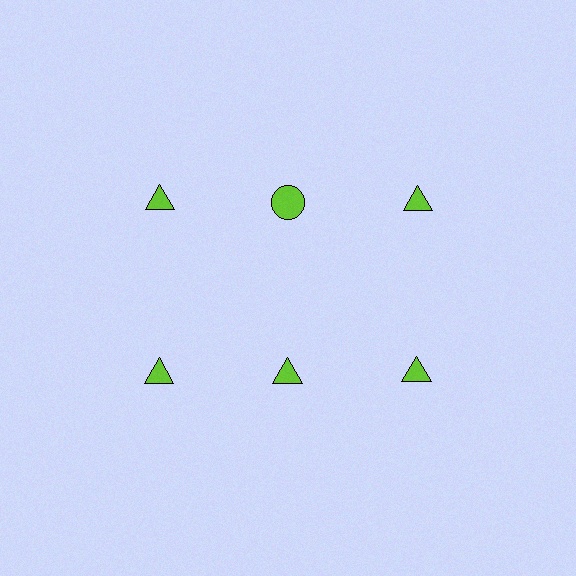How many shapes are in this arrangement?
There are 6 shapes arranged in a grid pattern.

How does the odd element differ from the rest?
It has a different shape: circle instead of triangle.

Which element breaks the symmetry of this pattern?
The lime circle in the top row, second from left column breaks the symmetry. All other shapes are lime triangles.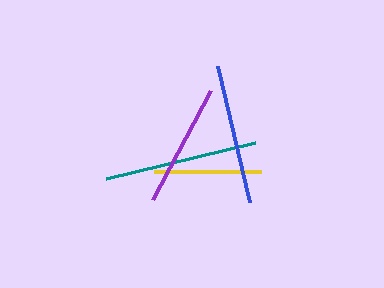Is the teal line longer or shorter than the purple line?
The teal line is longer than the purple line.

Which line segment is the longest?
The teal line is the longest at approximately 153 pixels.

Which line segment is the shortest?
The yellow line is the shortest at approximately 107 pixels.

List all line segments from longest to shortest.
From longest to shortest: teal, blue, purple, yellow.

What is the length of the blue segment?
The blue segment is approximately 139 pixels long.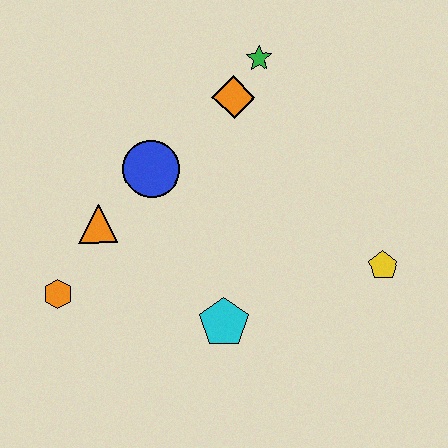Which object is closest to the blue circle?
The orange triangle is closest to the blue circle.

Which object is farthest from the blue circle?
The yellow pentagon is farthest from the blue circle.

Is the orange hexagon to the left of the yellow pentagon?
Yes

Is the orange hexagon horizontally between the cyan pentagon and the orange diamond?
No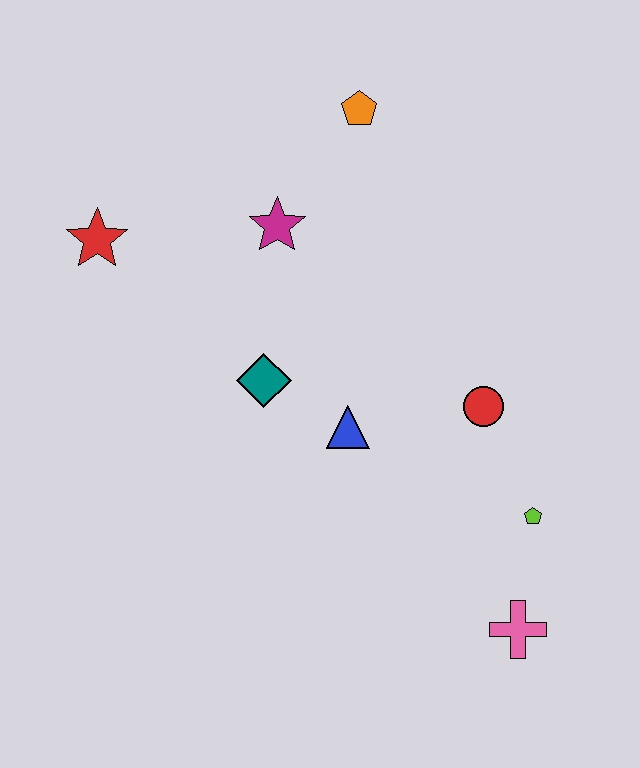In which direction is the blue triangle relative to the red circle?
The blue triangle is to the left of the red circle.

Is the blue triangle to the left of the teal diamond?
No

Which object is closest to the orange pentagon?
The magenta star is closest to the orange pentagon.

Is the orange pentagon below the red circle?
No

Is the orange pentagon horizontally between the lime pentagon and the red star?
Yes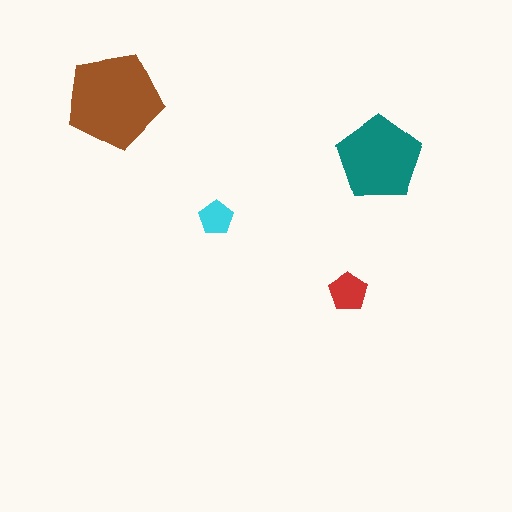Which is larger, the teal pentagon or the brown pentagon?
The brown one.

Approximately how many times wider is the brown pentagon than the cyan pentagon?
About 3 times wider.